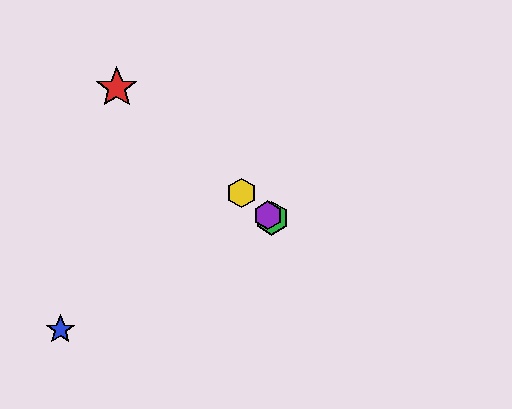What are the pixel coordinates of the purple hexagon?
The purple hexagon is at (268, 215).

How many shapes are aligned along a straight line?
4 shapes (the red star, the green hexagon, the yellow hexagon, the purple hexagon) are aligned along a straight line.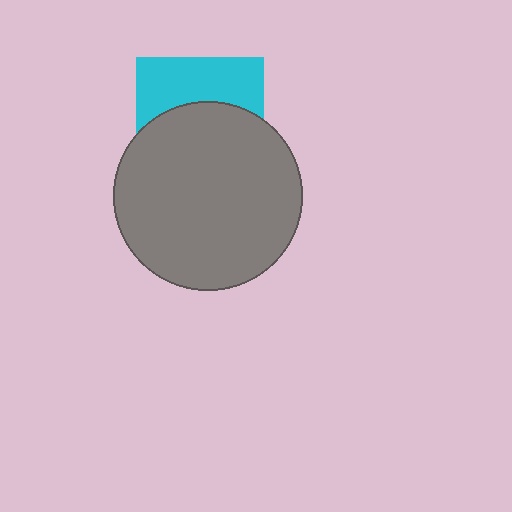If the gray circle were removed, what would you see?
You would see the complete cyan square.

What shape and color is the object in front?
The object in front is a gray circle.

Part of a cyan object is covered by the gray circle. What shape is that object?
It is a square.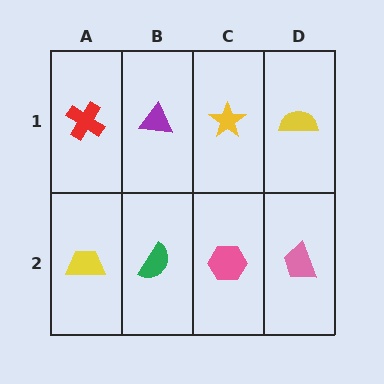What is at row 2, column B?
A green semicircle.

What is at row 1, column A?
A red cross.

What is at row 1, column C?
A yellow star.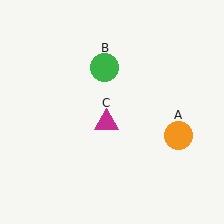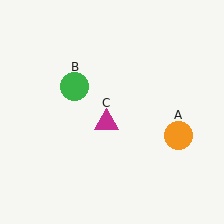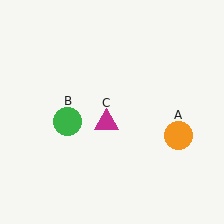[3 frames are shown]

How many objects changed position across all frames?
1 object changed position: green circle (object B).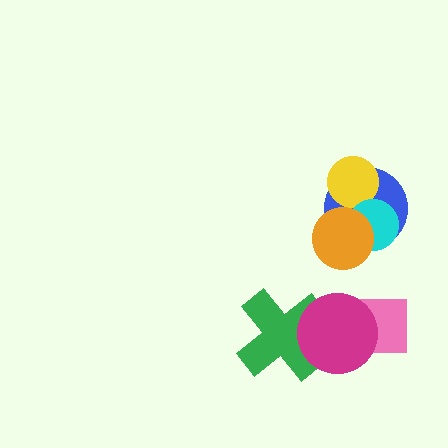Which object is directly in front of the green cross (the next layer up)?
The pink rectangle is directly in front of the green cross.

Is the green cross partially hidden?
Yes, it is partially covered by another shape.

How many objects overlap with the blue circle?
3 objects overlap with the blue circle.